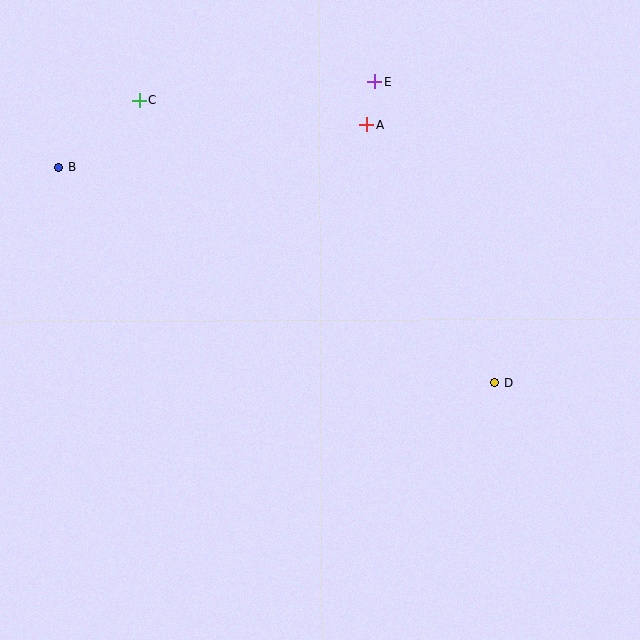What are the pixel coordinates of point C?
Point C is at (139, 100).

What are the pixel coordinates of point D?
Point D is at (495, 383).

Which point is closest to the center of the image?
Point D at (495, 383) is closest to the center.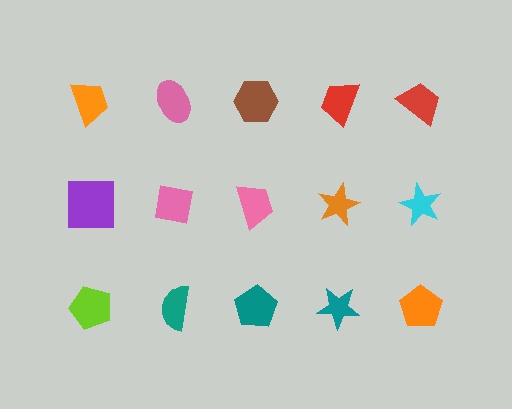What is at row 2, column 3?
A pink trapezoid.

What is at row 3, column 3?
A teal pentagon.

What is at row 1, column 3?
A brown hexagon.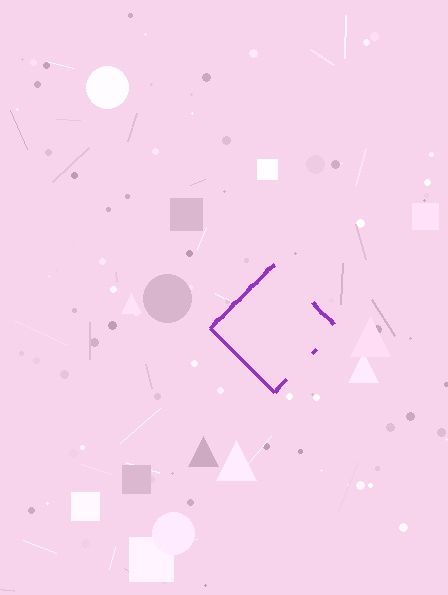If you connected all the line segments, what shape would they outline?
They would outline a diamond.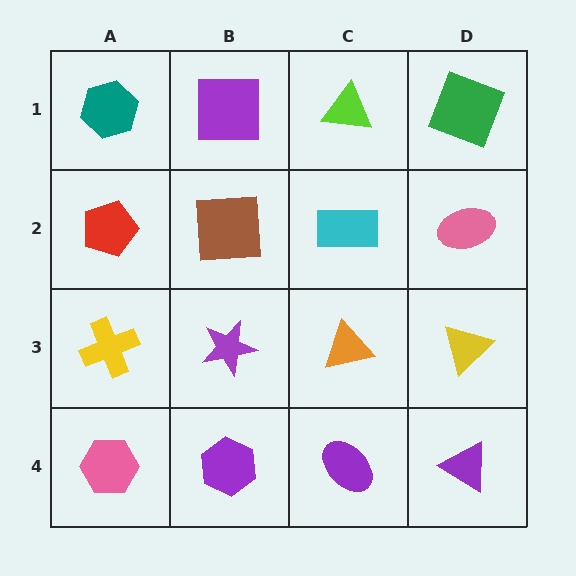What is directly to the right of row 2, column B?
A cyan rectangle.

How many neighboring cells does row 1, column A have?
2.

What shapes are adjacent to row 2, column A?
A teal hexagon (row 1, column A), a yellow cross (row 3, column A), a brown square (row 2, column B).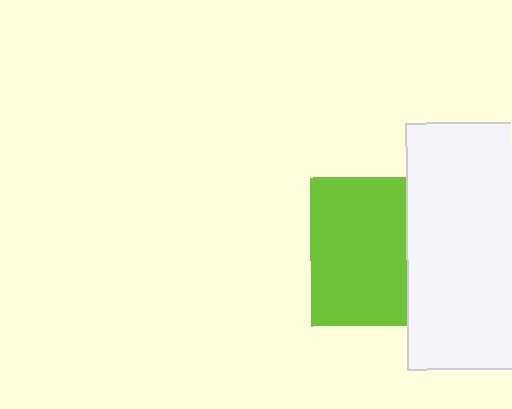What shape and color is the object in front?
The object in front is a white rectangle.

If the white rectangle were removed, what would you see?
You would see the complete lime square.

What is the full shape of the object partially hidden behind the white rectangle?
The partially hidden object is a lime square.